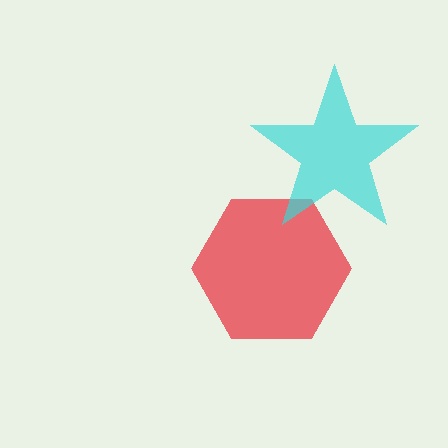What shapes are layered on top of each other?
The layered shapes are: a red hexagon, a cyan star.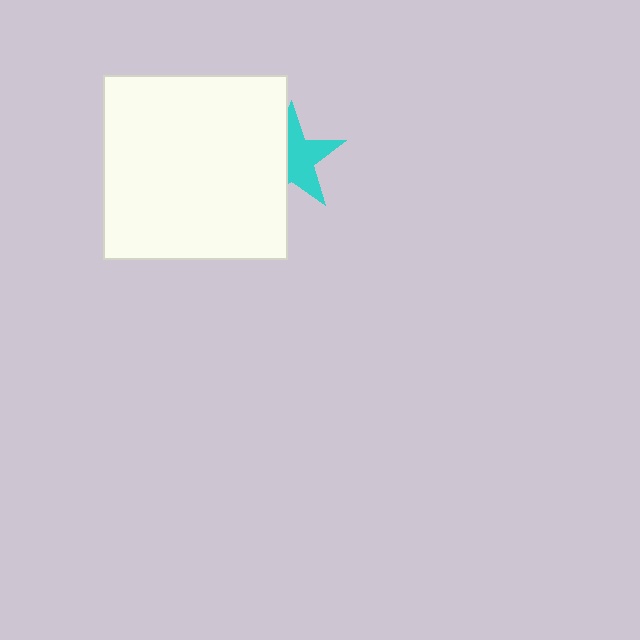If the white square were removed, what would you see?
You would see the complete cyan star.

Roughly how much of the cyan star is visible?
About half of it is visible (roughly 58%).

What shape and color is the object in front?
The object in front is a white square.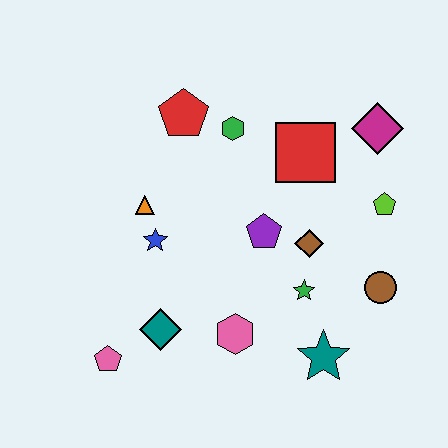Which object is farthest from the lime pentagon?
The pink pentagon is farthest from the lime pentagon.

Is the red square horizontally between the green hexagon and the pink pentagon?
No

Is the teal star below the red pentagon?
Yes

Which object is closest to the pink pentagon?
The teal diamond is closest to the pink pentagon.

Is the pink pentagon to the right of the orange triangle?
No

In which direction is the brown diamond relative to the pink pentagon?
The brown diamond is to the right of the pink pentagon.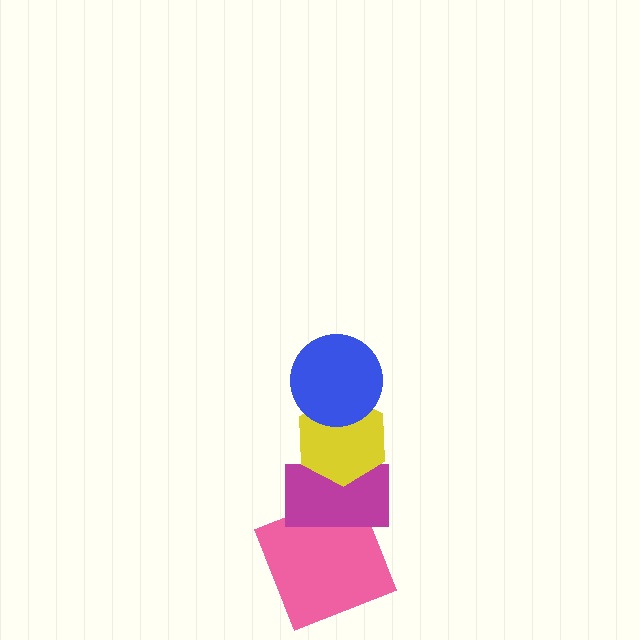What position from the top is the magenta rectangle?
The magenta rectangle is 3rd from the top.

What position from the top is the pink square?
The pink square is 4th from the top.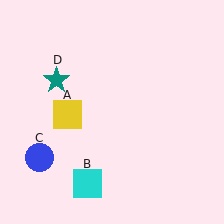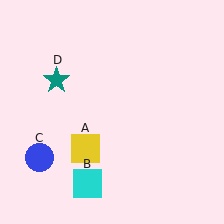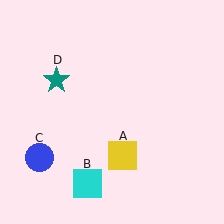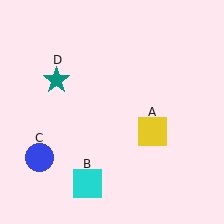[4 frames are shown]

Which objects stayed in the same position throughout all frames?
Cyan square (object B) and blue circle (object C) and teal star (object D) remained stationary.